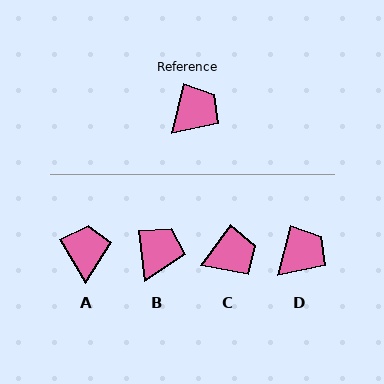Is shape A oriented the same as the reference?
No, it is off by about 45 degrees.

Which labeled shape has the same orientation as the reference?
D.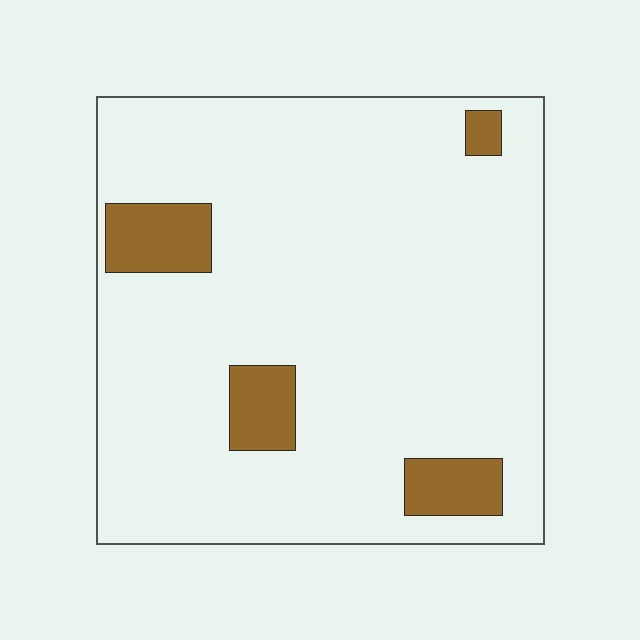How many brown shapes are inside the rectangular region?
4.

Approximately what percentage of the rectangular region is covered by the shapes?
Approximately 10%.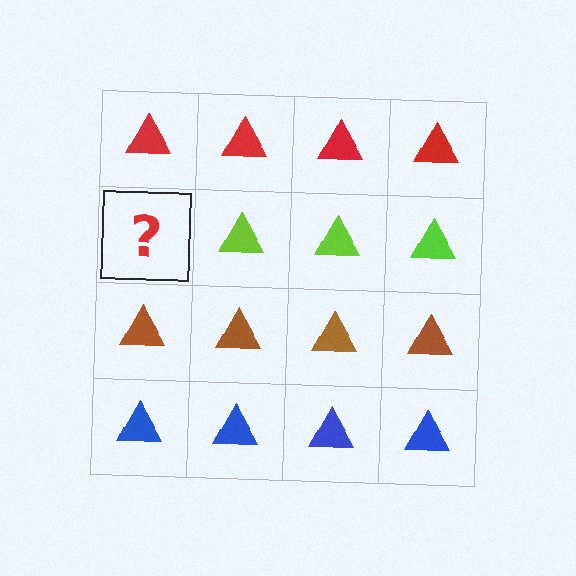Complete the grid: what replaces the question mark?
The question mark should be replaced with a lime triangle.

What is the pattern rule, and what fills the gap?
The rule is that each row has a consistent color. The gap should be filled with a lime triangle.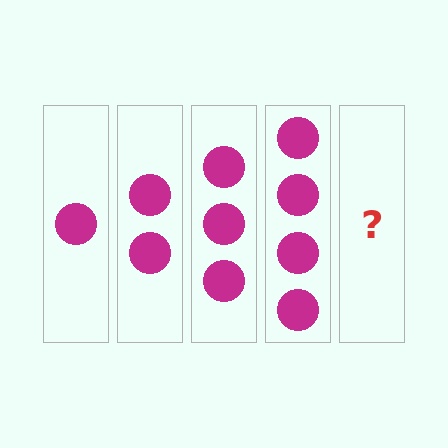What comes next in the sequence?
The next element should be 5 circles.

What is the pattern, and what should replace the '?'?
The pattern is that each step adds one more circle. The '?' should be 5 circles.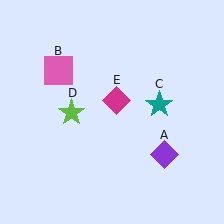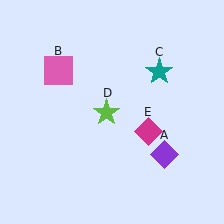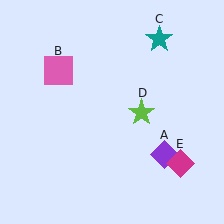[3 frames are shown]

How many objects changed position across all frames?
3 objects changed position: teal star (object C), lime star (object D), magenta diamond (object E).